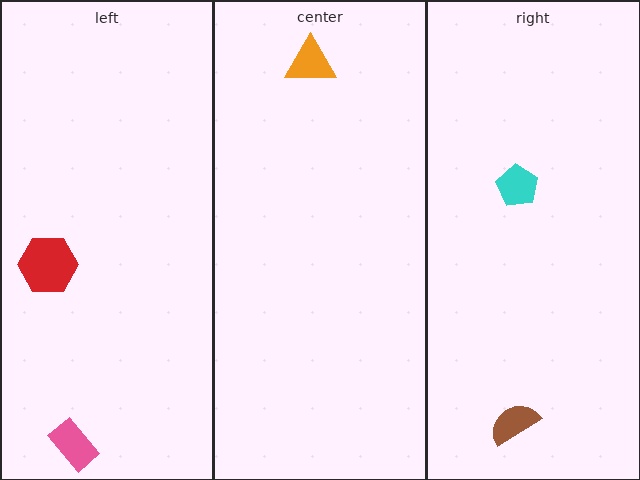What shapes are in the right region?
The brown semicircle, the cyan pentagon.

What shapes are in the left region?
The pink rectangle, the red hexagon.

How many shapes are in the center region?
1.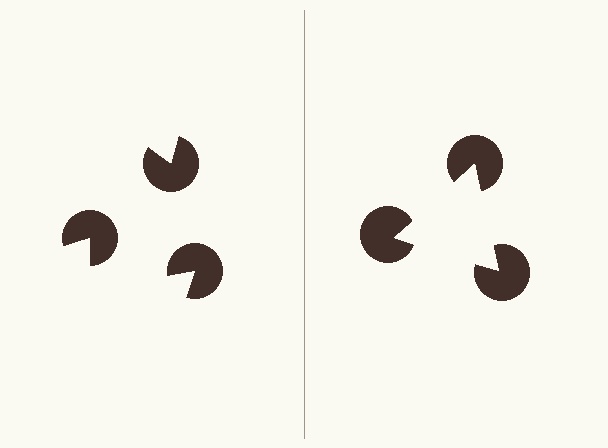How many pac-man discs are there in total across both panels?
6 — 3 on each side.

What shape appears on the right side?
An illusory triangle.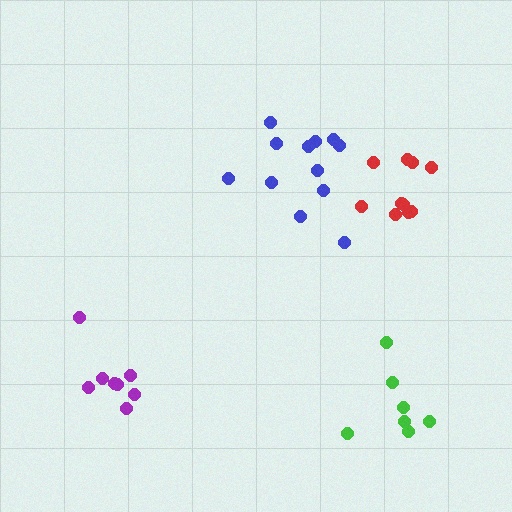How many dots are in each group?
Group 1: 12 dots, Group 2: 7 dots, Group 3: 10 dots, Group 4: 8 dots (37 total).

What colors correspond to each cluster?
The clusters are colored: blue, green, red, purple.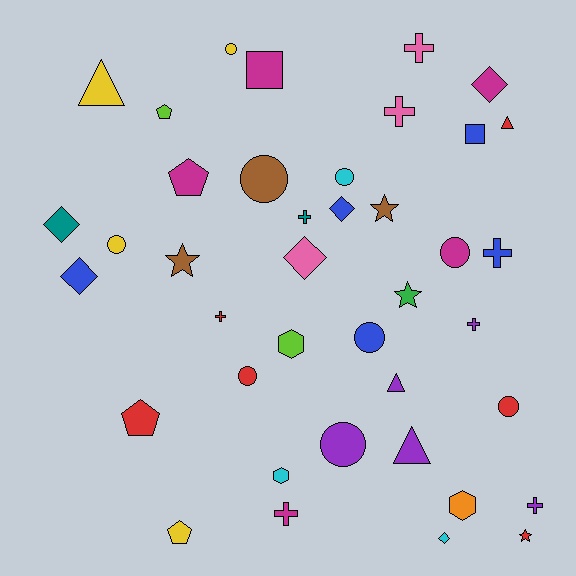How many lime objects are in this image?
There are 2 lime objects.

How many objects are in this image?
There are 40 objects.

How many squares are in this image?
There are 2 squares.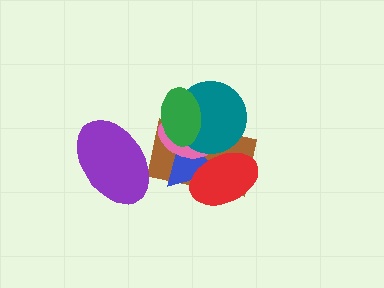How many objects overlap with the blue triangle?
5 objects overlap with the blue triangle.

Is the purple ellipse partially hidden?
No, no other shape covers it.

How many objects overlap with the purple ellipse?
0 objects overlap with the purple ellipse.